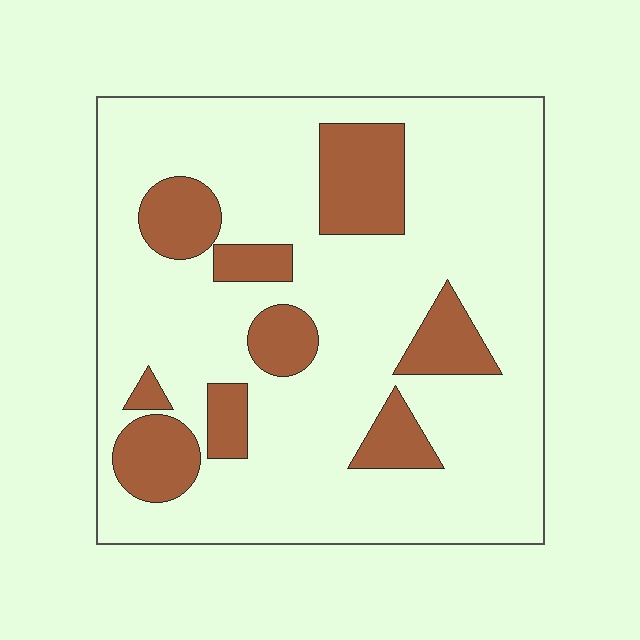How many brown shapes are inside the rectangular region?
9.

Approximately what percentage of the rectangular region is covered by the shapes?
Approximately 20%.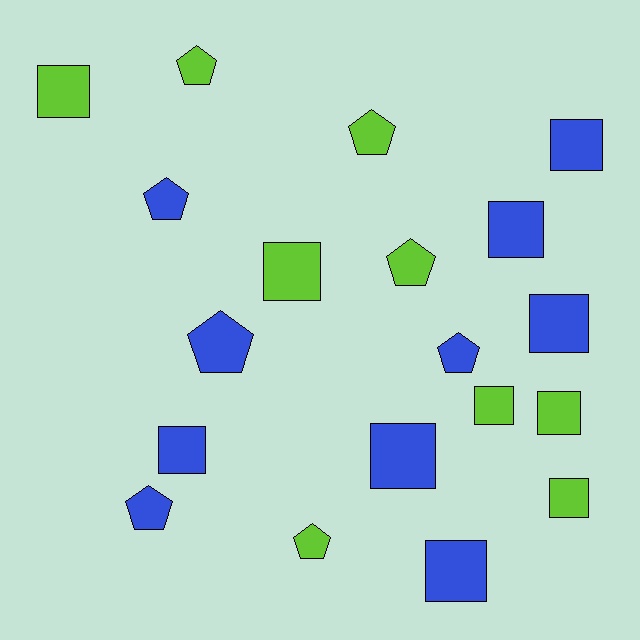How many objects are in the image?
There are 19 objects.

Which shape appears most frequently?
Square, with 11 objects.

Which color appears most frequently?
Blue, with 10 objects.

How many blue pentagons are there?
There are 4 blue pentagons.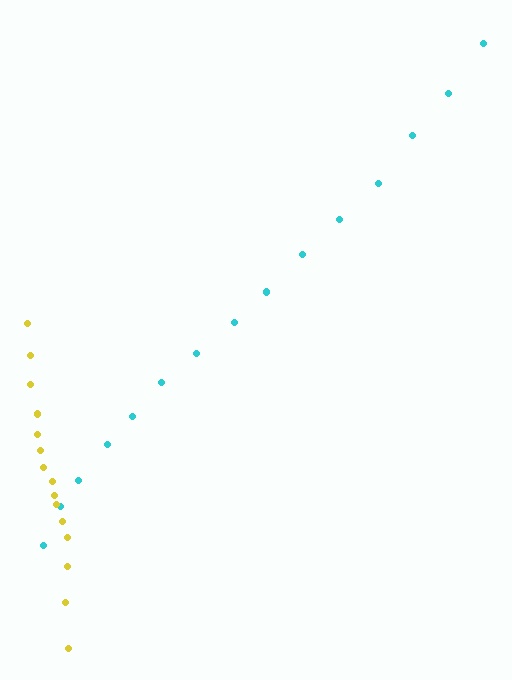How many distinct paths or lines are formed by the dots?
There are 2 distinct paths.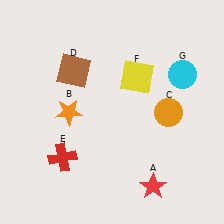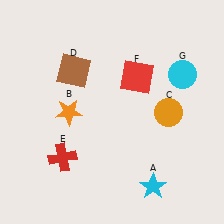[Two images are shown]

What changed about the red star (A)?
In Image 1, A is red. In Image 2, it changed to cyan.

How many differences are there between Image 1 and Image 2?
There are 2 differences between the two images.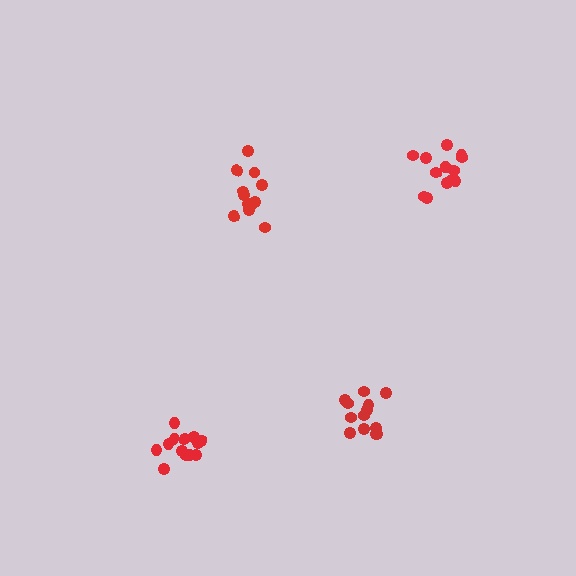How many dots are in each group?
Group 1: 13 dots, Group 2: 13 dots, Group 3: 12 dots, Group 4: 14 dots (52 total).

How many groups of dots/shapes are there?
There are 4 groups.